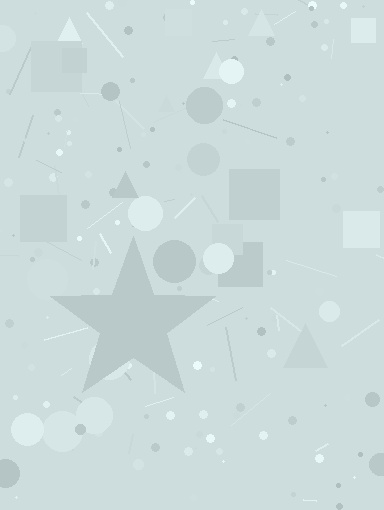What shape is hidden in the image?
A star is hidden in the image.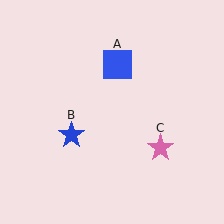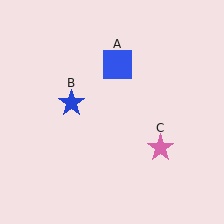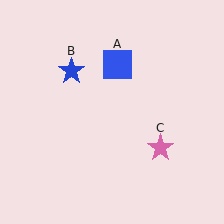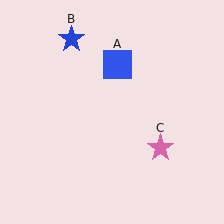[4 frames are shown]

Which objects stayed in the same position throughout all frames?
Blue square (object A) and pink star (object C) remained stationary.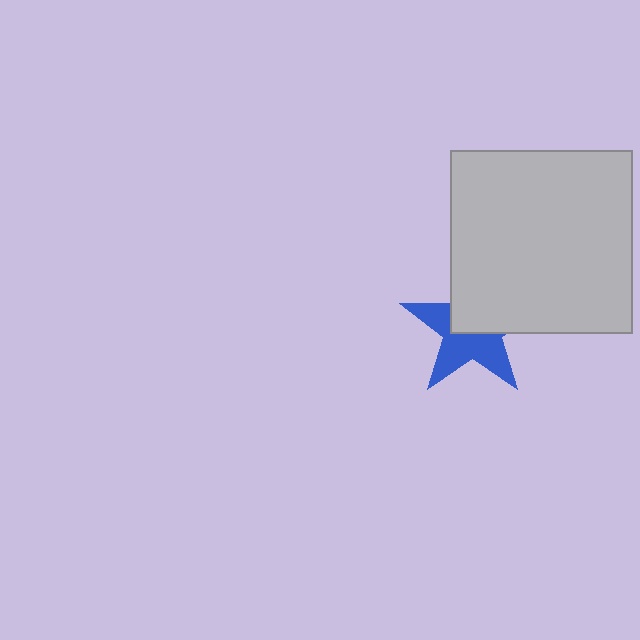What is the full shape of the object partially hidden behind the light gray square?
The partially hidden object is a blue star.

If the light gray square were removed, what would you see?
You would see the complete blue star.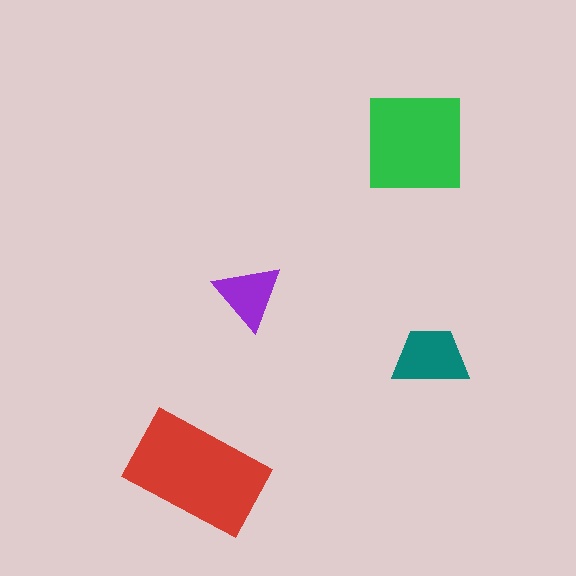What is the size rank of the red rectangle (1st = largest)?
1st.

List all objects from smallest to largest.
The purple triangle, the teal trapezoid, the green square, the red rectangle.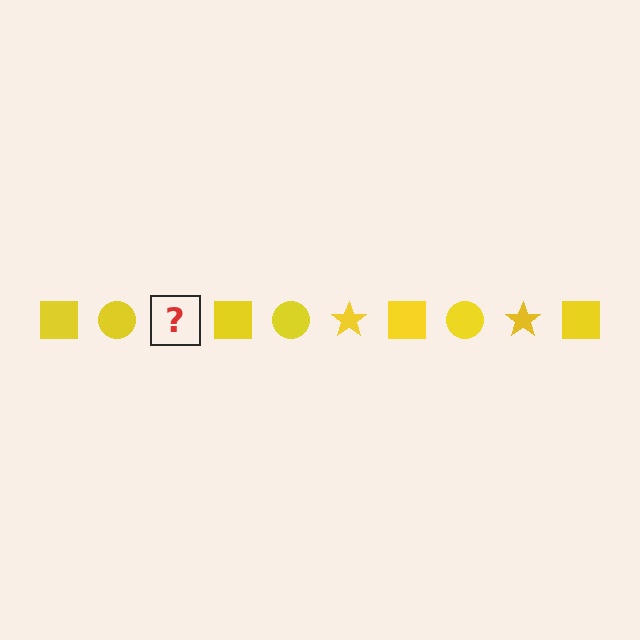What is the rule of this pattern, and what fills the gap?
The rule is that the pattern cycles through square, circle, star shapes in yellow. The gap should be filled with a yellow star.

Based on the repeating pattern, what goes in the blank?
The blank should be a yellow star.